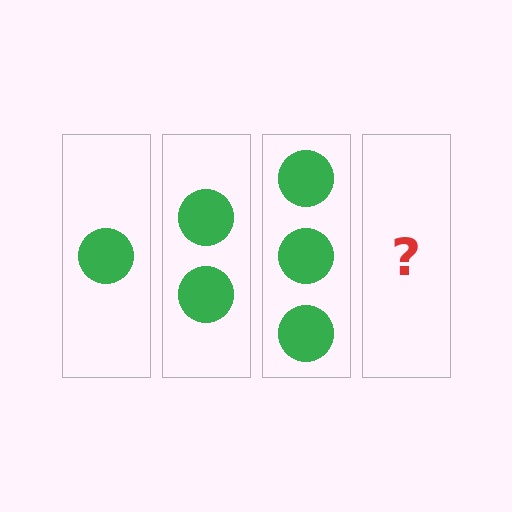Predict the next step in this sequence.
The next step is 4 circles.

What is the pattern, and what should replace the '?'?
The pattern is that each step adds one more circle. The '?' should be 4 circles.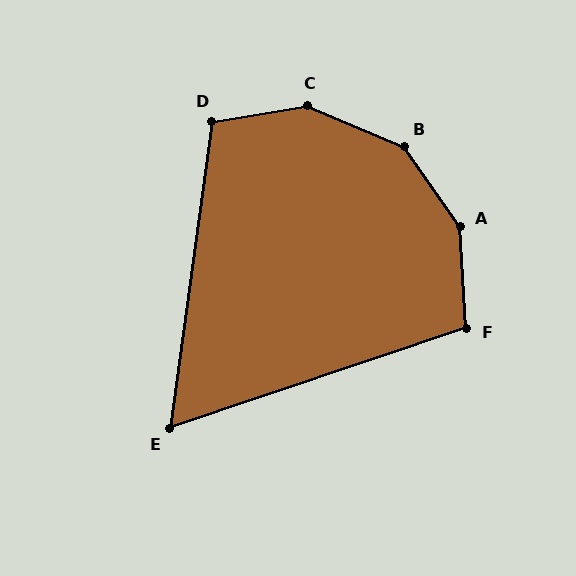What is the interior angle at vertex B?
Approximately 148 degrees (obtuse).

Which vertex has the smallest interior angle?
E, at approximately 64 degrees.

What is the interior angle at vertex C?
Approximately 148 degrees (obtuse).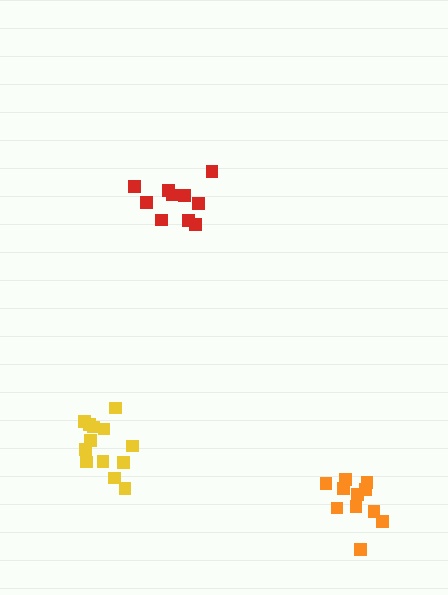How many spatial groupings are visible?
There are 3 spatial groupings.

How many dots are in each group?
Group 1: 13 dots, Group 2: 11 dots, Group 3: 11 dots (35 total).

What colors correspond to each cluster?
The clusters are colored: yellow, red, orange.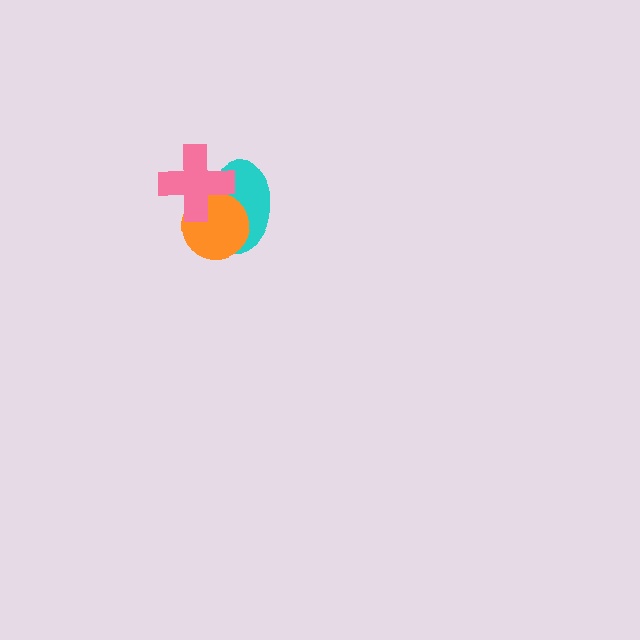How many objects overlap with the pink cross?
2 objects overlap with the pink cross.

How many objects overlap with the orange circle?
2 objects overlap with the orange circle.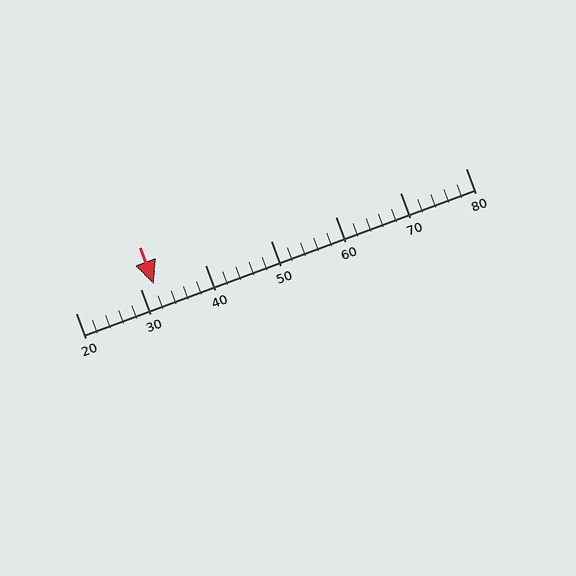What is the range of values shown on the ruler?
The ruler shows values from 20 to 80.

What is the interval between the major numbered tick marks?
The major tick marks are spaced 10 units apart.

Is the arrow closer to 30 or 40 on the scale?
The arrow is closer to 30.